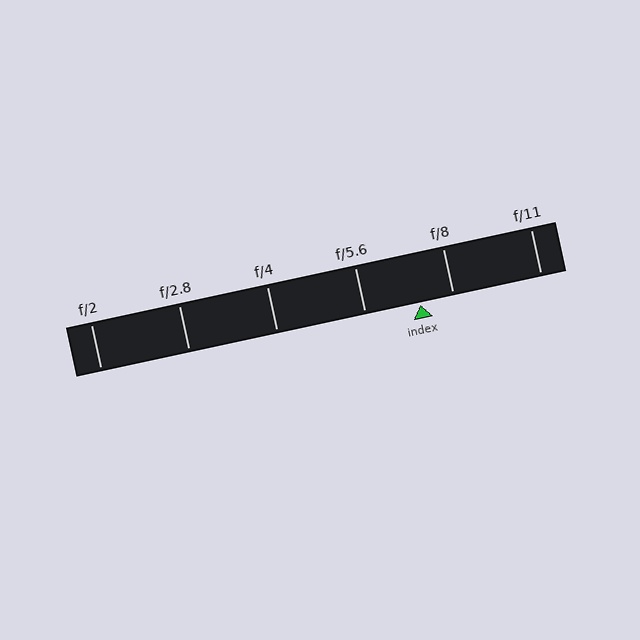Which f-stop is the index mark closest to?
The index mark is closest to f/8.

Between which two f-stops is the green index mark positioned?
The index mark is between f/5.6 and f/8.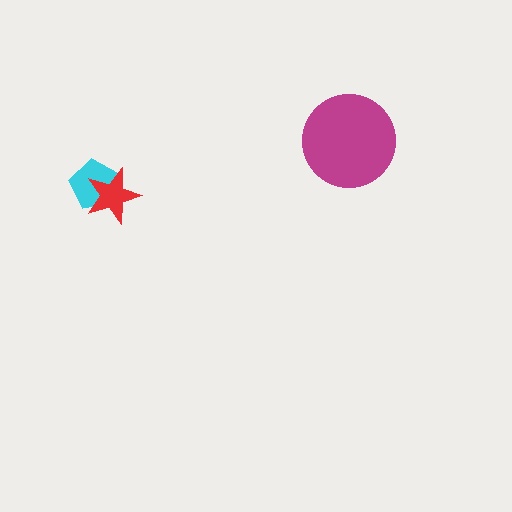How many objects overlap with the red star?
1 object overlaps with the red star.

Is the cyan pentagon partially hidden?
Yes, it is partially covered by another shape.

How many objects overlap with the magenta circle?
0 objects overlap with the magenta circle.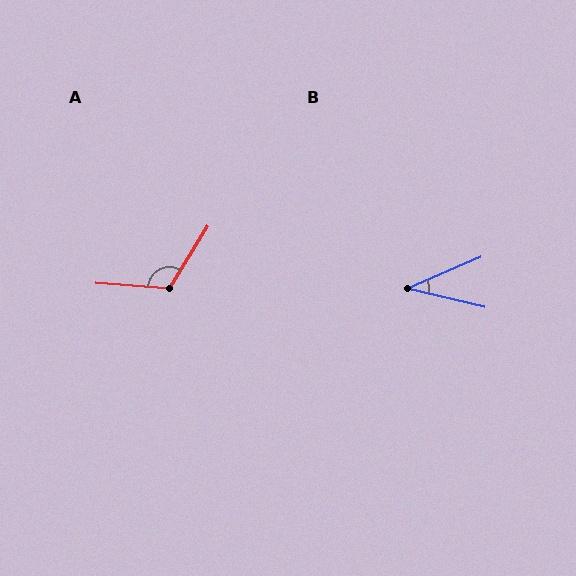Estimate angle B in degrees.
Approximately 37 degrees.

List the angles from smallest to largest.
B (37°), A (117°).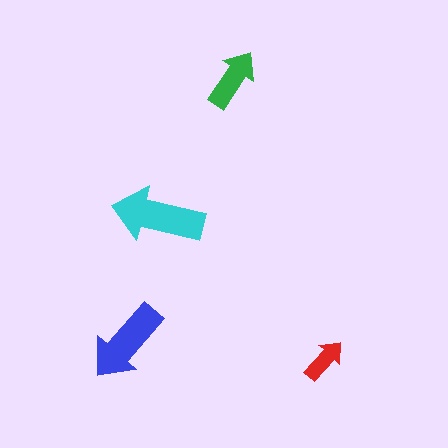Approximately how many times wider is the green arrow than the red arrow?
About 1.5 times wider.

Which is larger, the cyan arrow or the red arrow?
The cyan one.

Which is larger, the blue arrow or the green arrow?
The blue one.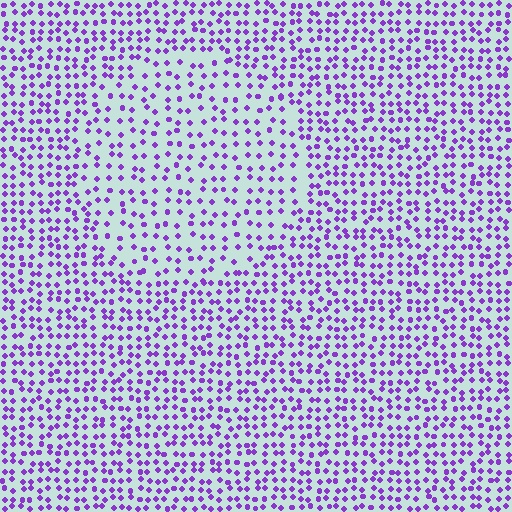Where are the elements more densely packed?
The elements are more densely packed outside the circle boundary.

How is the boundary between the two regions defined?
The boundary is defined by a change in element density (approximately 1.7x ratio). All elements are the same color, size, and shape.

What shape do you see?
I see a circle.